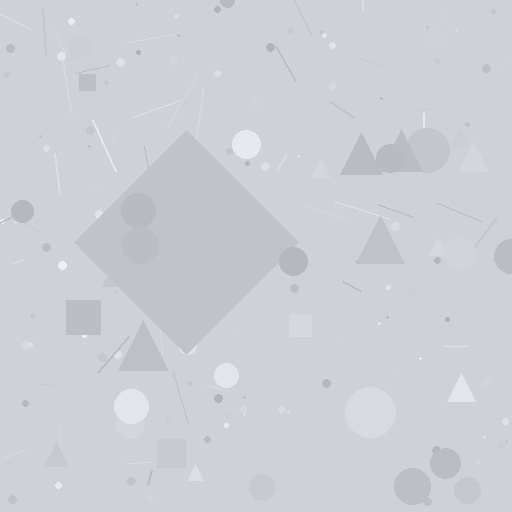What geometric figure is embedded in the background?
A diamond is embedded in the background.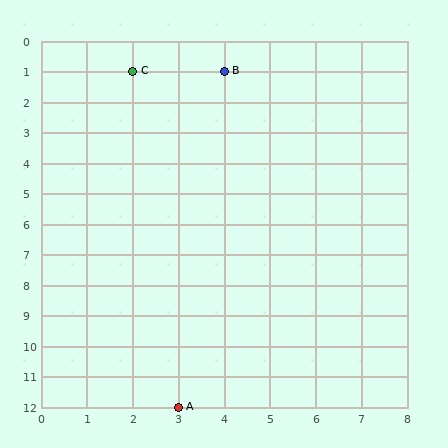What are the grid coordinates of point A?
Point A is at grid coordinates (3, 12).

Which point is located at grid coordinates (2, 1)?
Point C is at (2, 1).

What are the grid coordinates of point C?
Point C is at grid coordinates (2, 1).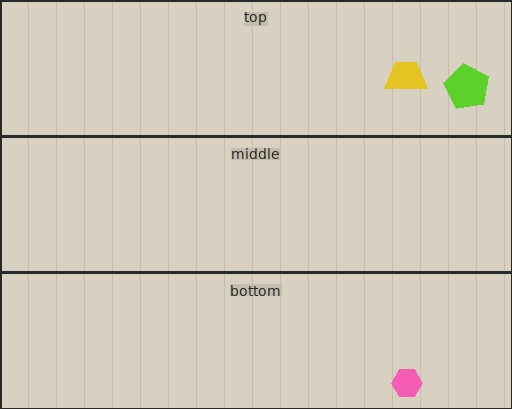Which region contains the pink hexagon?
The bottom region.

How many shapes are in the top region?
2.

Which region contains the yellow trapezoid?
The top region.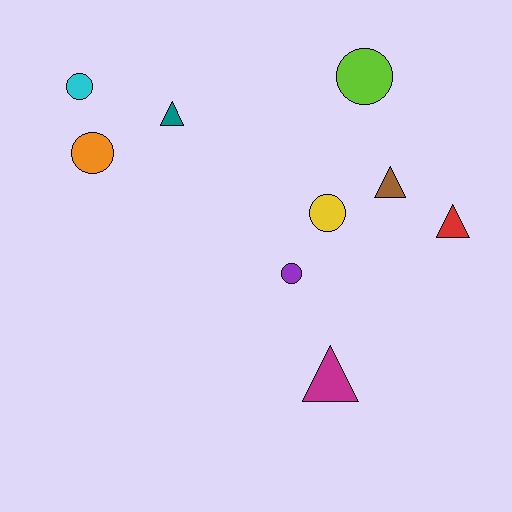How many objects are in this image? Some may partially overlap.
There are 9 objects.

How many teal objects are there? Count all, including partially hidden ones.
There is 1 teal object.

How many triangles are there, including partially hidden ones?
There are 4 triangles.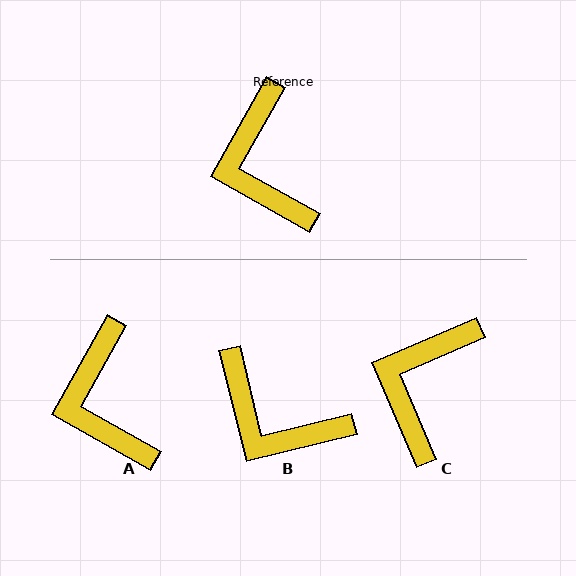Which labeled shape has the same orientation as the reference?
A.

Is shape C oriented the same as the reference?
No, it is off by about 37 degrees.